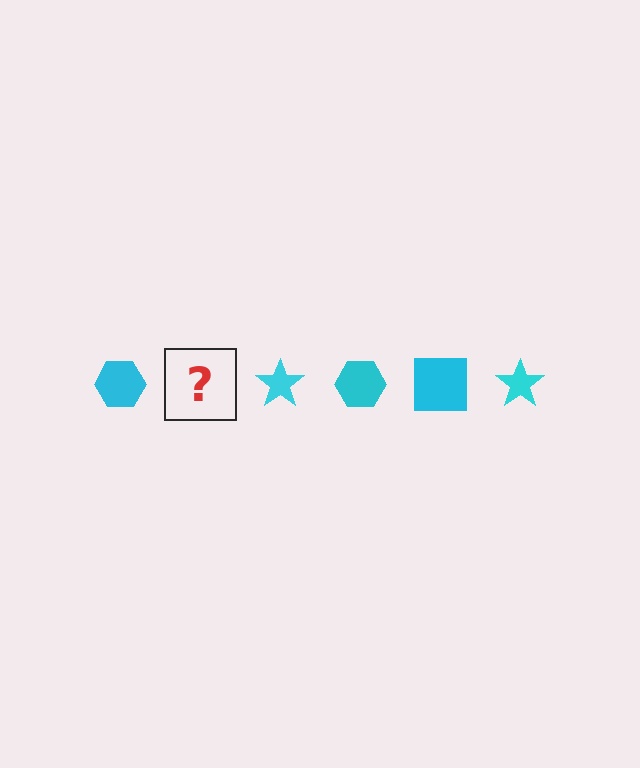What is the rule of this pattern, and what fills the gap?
The rule is that the pattern cycles through hexagon, square, star shapes in cyan. The gap should be filled with a cyan square.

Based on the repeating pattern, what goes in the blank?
The blank should be a cyan square.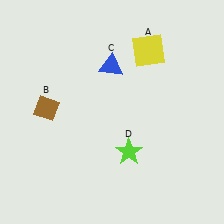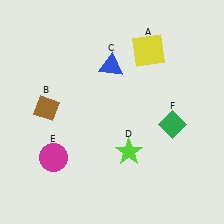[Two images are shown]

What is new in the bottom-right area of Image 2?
A green diamond (F) was added in the bottom-right area of Image 2.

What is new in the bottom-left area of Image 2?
A magenta circle (E) was added in the bottom-left area of Image 2.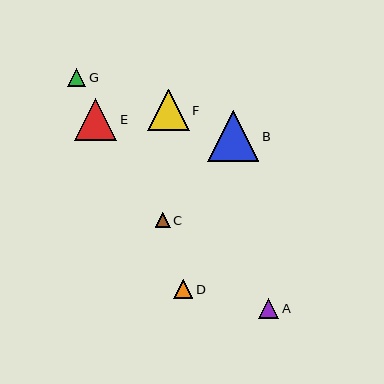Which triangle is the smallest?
Triangle C is the smallest with a size of approximately 15 pixels.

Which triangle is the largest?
Triangle B is the largest with a size of approximately 51 pixels.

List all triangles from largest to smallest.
From largest to smallest: B, E, F, A, D, G, C.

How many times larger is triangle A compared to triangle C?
Triangle A is approximately 1.4 times the size of triangle C.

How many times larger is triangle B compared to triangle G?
Triangle B is approximately 2.8 times the size of triangle G.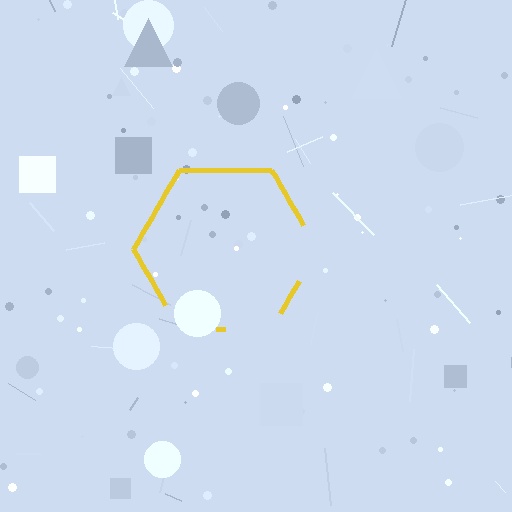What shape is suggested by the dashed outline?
The dashed outline suggests a hexagon.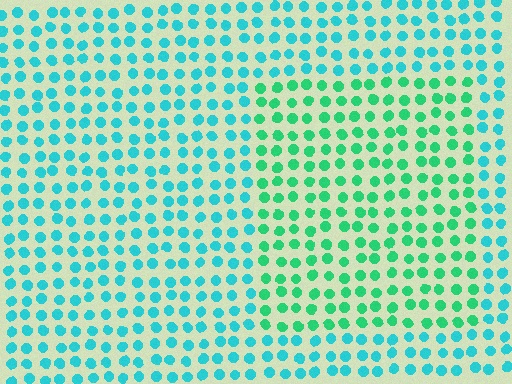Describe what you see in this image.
The image is filled with small cyan elements in a uniform arrangement. A rectangle-shaped region is visible where the elements are tinted to a slightly different hue, forming a subtle color boundary.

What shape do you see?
I see a rectangle.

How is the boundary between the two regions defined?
The boundary is defined purely by a slight shift in hue (about 35 degrees). Spacing, size, and orientation are identical on both sides.